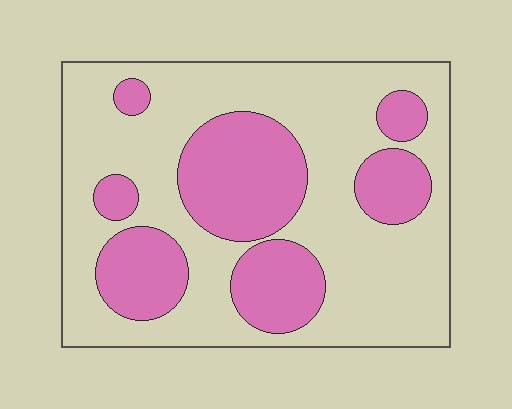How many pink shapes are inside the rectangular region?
7.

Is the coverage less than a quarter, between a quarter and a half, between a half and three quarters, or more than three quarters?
Between a quarter and a half.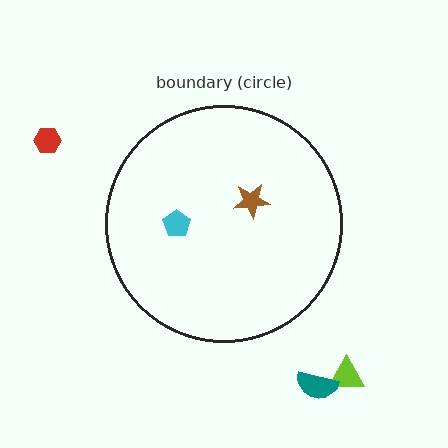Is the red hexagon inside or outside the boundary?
Outside.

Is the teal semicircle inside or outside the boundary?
Outside.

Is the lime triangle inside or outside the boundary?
Outside.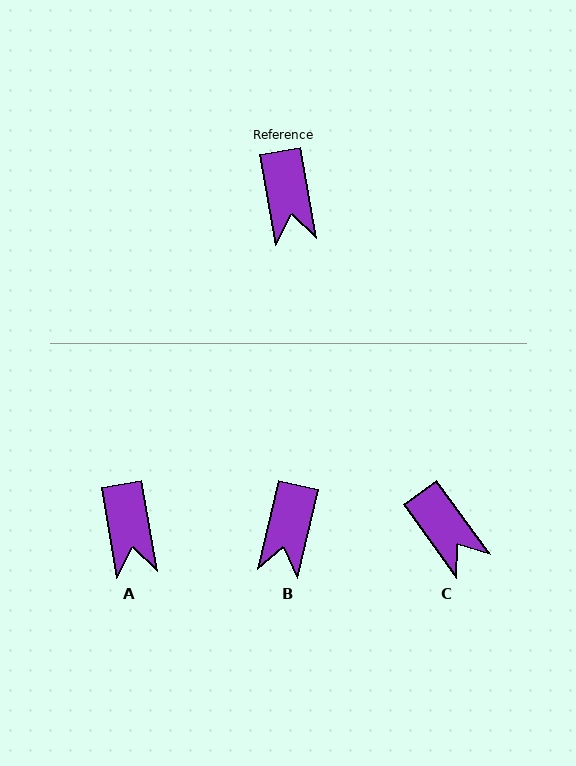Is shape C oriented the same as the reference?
No, it is off by about 26 degrees.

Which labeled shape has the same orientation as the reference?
A.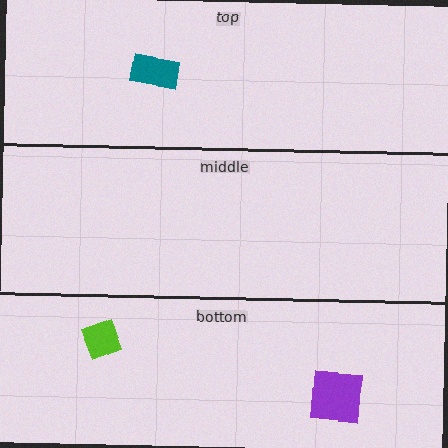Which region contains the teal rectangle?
The top region.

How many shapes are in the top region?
1.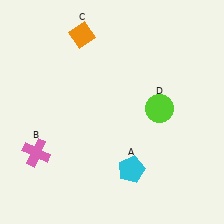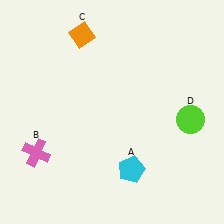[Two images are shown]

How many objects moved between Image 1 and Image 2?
1 object moved between the two images.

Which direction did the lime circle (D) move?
The lime circle (D) moved right.